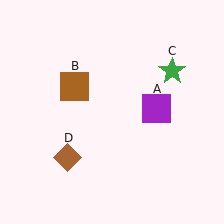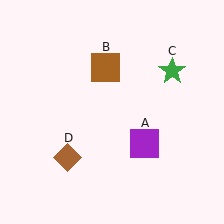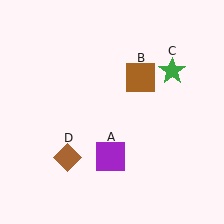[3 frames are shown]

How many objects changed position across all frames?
2 objects changed position: purple square (object A), brown square (object B).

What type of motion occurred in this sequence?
The purple square (object A), brown square (object B) rotated clockwise around the center of the scene.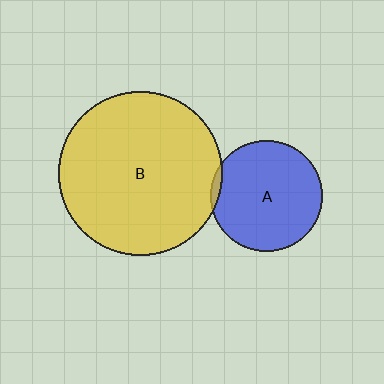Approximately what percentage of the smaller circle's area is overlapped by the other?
Approximately 5%.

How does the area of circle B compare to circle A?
Approximately 2.2 times.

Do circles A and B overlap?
Yes.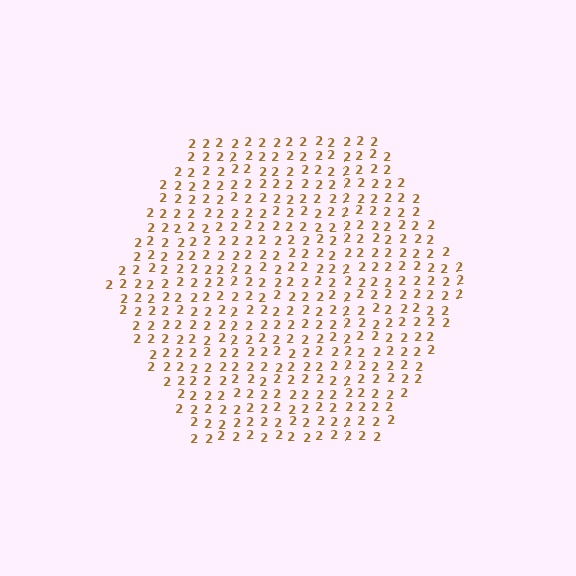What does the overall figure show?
The overall figure shows a hexagon.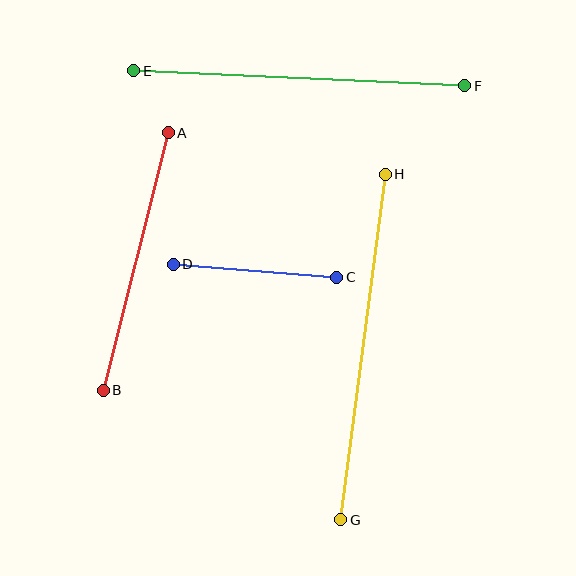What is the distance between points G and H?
The distance is approximately 348 pixels.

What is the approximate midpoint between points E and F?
The midpoint is at approximately (299, 78) pixels.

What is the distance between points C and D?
The distance is approximately 164 pixels.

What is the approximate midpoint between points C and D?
The midpoint is at approximately (255, 271) pixels.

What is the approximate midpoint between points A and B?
The midpoint is at approximately (136, 261) pixels.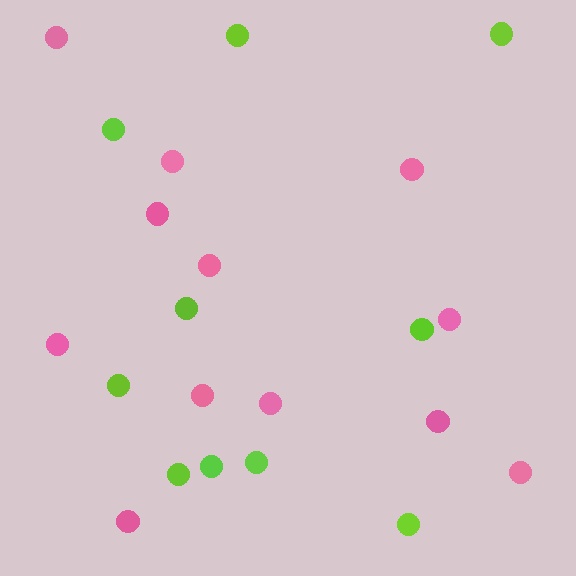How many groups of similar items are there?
There are 2 groups: one group of pink circles (12) and one group of lime circles (10).